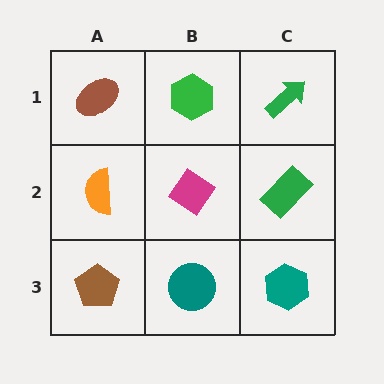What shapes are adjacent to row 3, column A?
An orange semicircle (row 2, column A), a teal circle (row 3, column B).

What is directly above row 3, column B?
A magenta diamond.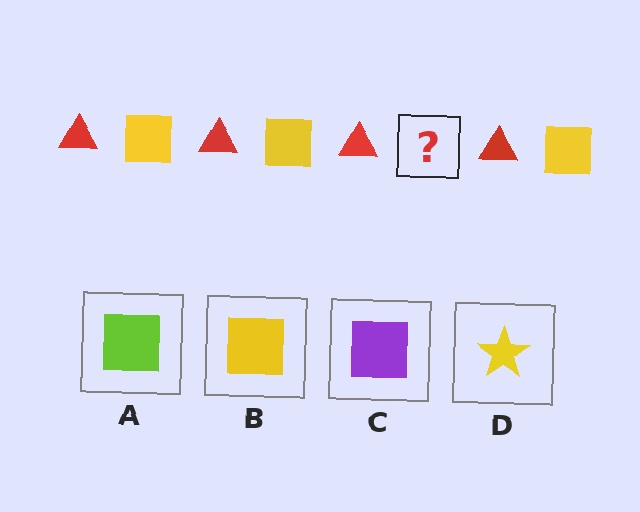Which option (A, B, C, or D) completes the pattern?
B.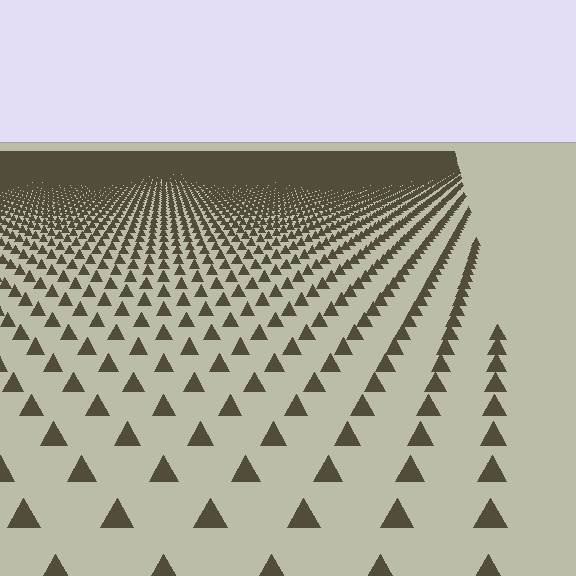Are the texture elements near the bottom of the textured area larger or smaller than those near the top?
Larger. Near the bottom, elements are closer to the viewer and appear at a bigger on-screen size.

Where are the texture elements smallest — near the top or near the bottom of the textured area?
Near the top.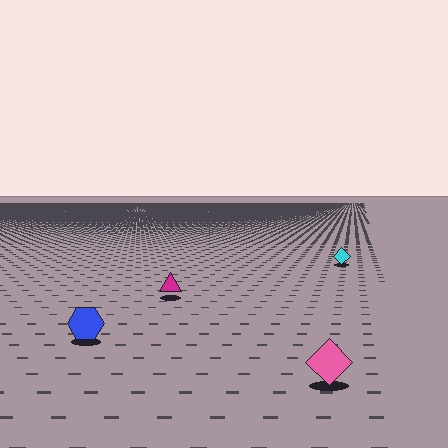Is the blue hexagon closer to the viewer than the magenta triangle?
Yes. The blue hexagon is closer — you can tell from the texture gradient: the ground texture is coarser near it.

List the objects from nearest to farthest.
From nearest to farthest: the pink diamond, the blue hexagon, the magenta triangle, the cyan diamond.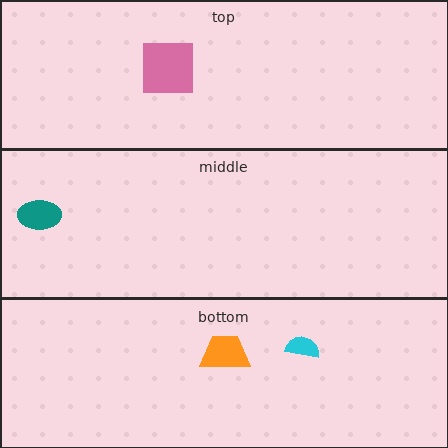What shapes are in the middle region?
The teal ellipse.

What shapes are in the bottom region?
The orange trapezoid, the cyan semicircle.